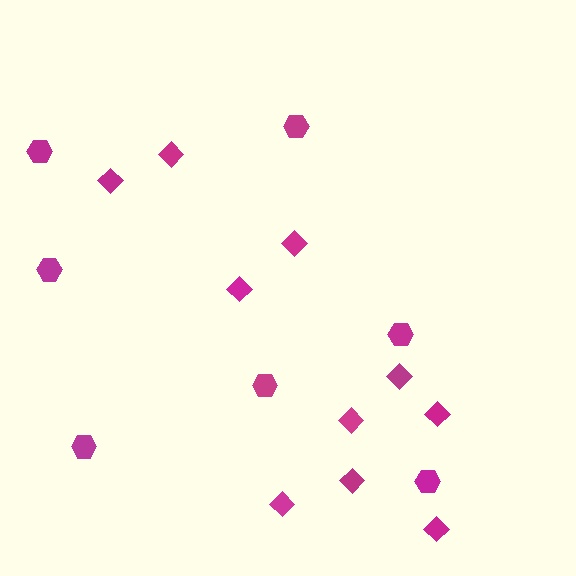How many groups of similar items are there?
There are 2 groups: one group of hexagons (7) and one group of diamonds (10).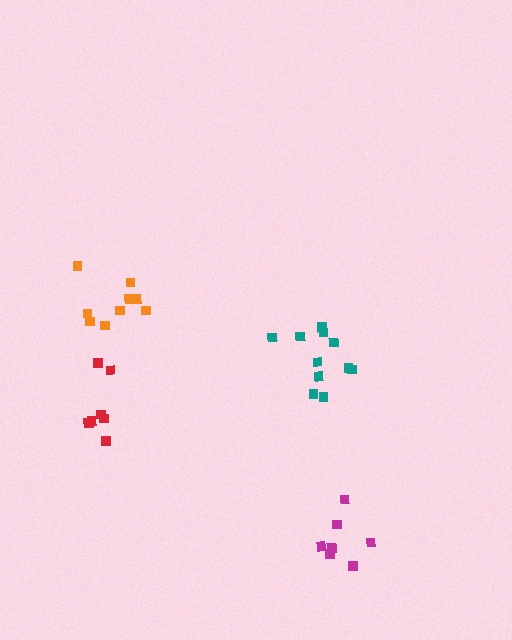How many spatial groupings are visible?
There are 4 spatial groupings.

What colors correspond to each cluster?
The clusters are colored: teal, red, orange, magenta.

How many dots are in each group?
Group 1: 11 dots, Group 2: 7 dots, Group 3: 9 dots, Group 4: 7 dots (34 total).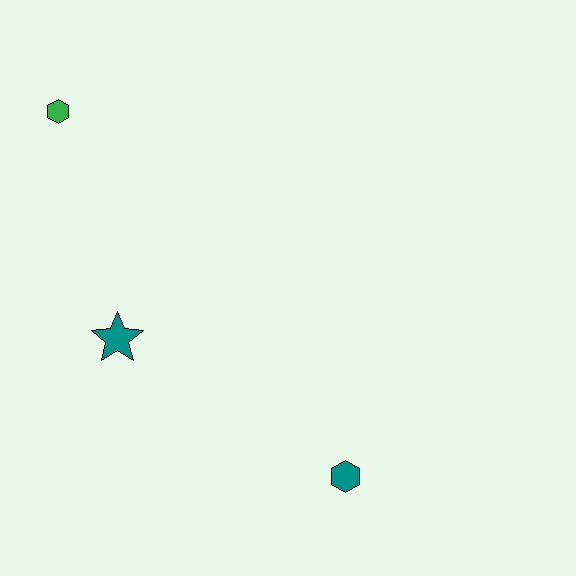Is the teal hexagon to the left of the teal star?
No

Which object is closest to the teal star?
The green hexagon is closest to the teal star.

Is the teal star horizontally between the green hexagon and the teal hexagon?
Yes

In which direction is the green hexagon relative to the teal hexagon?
The green hexagon is above the teal hexagon.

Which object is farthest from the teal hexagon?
The green hexagon is farthest from the teal hexagon.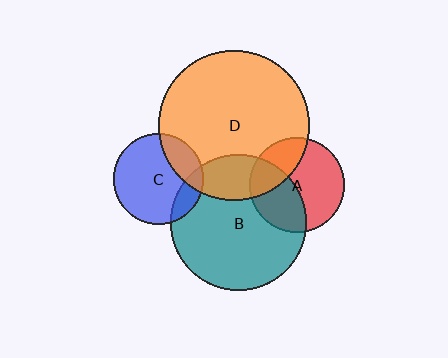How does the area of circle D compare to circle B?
Approximately 1.2 times.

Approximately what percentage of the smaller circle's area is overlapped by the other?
Approximately 20%.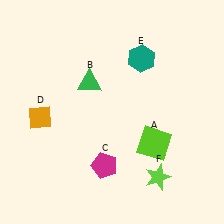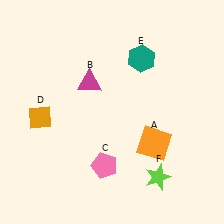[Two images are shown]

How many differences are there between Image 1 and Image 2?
There are 3 differences between the two images.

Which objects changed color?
A changed from lime to orange. B changed from green to magenta. C changed from magenta to pink.